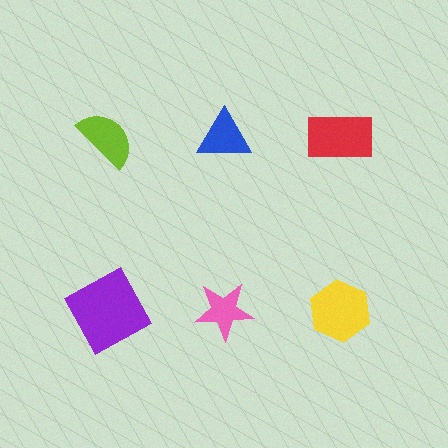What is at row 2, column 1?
A purple square.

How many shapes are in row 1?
3 shapes.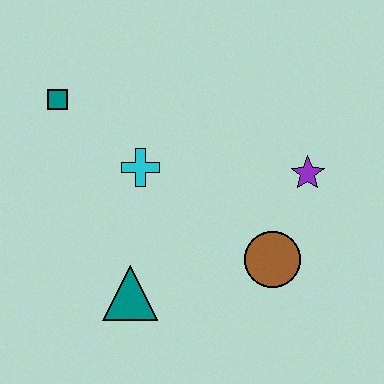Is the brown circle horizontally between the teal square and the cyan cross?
No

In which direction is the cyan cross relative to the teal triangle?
The cyan cross is above the teal triangle.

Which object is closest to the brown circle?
The purple star is closest to the brown circle.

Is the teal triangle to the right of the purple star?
No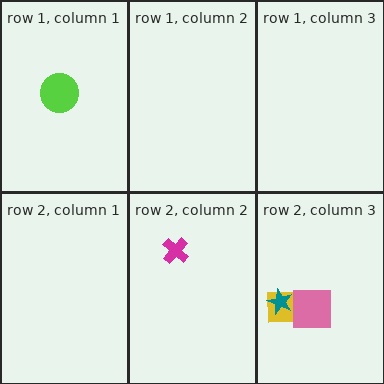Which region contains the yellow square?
The row 2, column 3 region.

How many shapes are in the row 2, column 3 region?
3.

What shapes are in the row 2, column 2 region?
The magenta cross.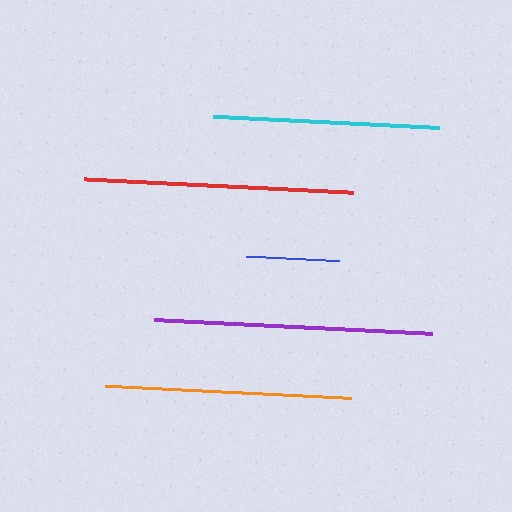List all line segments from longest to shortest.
From longest to shortest: purple, red, orange, cyan, blue.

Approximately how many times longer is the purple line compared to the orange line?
The purple line is approximately 1.1 times the length of the orange line.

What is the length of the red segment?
The red segment is approximately 270 pixels long.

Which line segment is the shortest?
The blue line is the shortest at approximately 93 pixels.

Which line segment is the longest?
The purple line is the longest at approximately 279 pixels.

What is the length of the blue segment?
The blue segment is approximately 93 pixels long.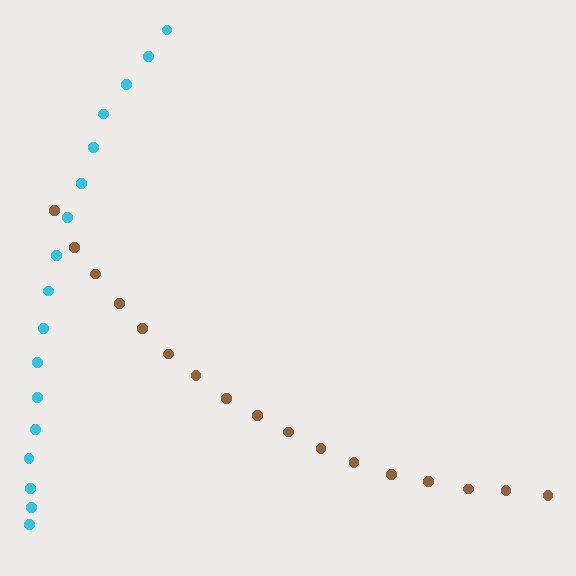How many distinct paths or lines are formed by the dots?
There are 2 distinct paths.